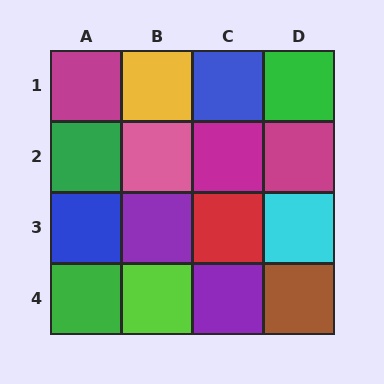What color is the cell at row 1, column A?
Magenta.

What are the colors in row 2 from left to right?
Green, pink, magenta, magenta.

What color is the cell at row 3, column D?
Cyan.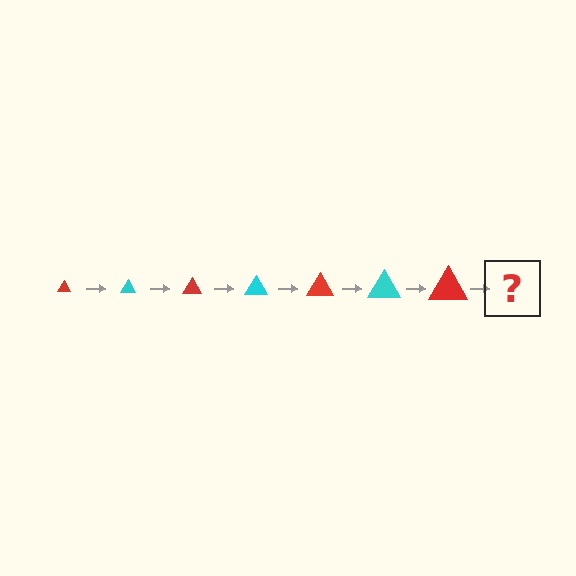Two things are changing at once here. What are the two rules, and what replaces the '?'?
The two rules are that the triangle grows larger each step and the color cycles through red and cyan. The '?' should be a cyan triangle, larger than the previous one.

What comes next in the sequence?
The next element should be a cyan triangle, larger than the previous one.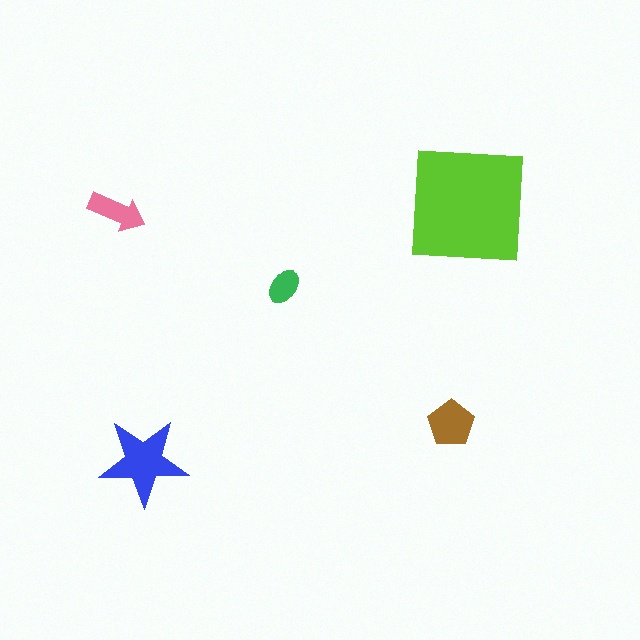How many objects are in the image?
There are 5 objects in the image.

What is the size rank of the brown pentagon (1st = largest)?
3rd.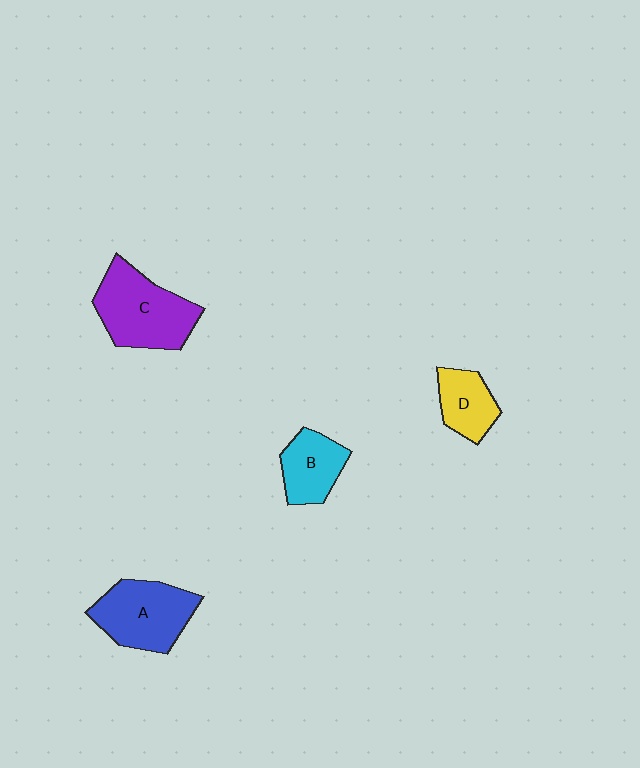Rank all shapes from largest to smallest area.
From largest to smallest: C (purple), A (blue), B (cyan), D (yellow).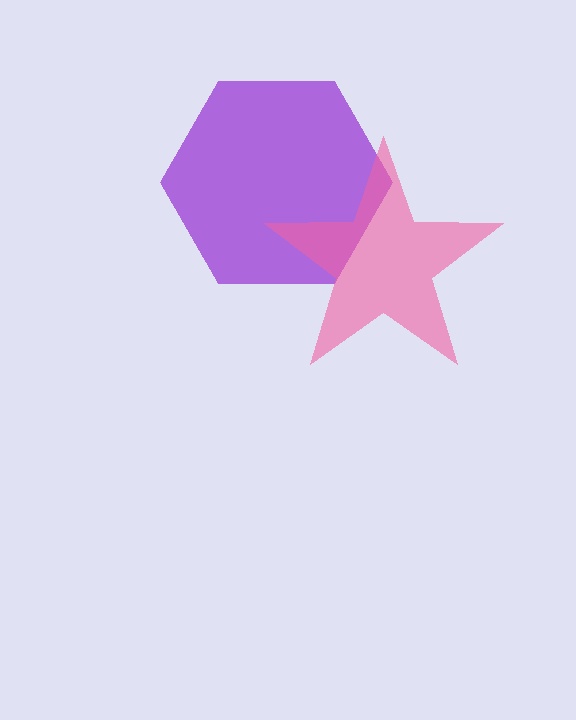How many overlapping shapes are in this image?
There are 2 overlapping shapes in the image.